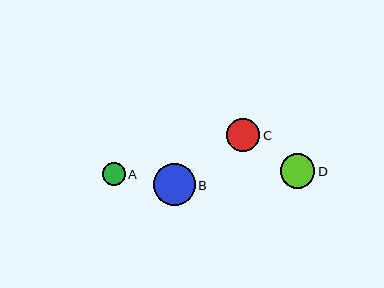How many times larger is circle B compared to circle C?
Circle B is approximately 1.3 times the size of circle C.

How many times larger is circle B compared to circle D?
Circle B is approximately 1.2 times the size of circle D.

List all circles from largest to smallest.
From largest to smallest: B, D, C, A.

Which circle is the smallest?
Circle A is the smallest with a size of approximately 23 pixels.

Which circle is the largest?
Circle B is the largest with a size of approximately 42 pixels.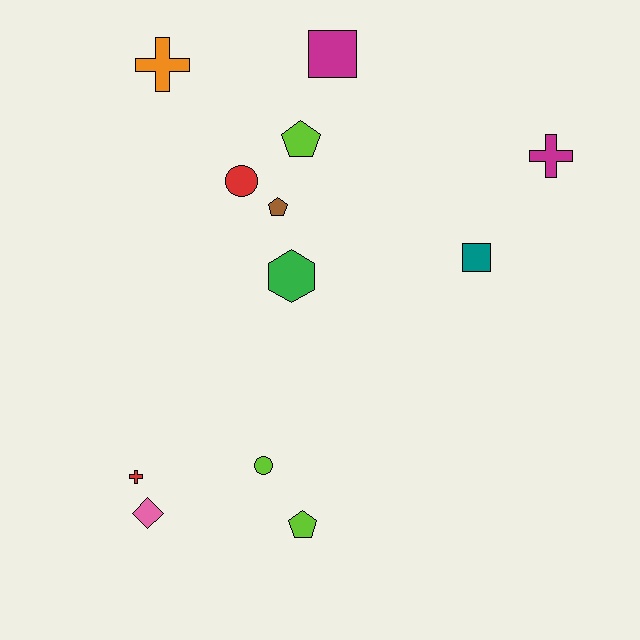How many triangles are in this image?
There are no triangles.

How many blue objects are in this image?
There are no blue objects.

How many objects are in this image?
There are 12 objects.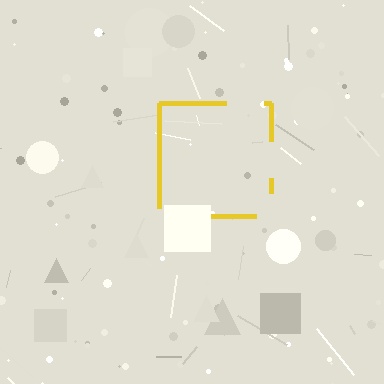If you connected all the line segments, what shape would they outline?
They would outline a square.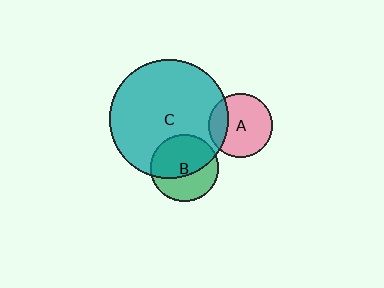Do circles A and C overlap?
Yes.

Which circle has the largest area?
Circle C (teal).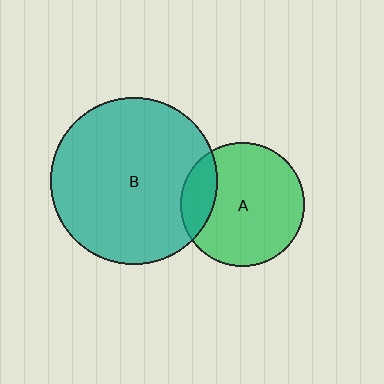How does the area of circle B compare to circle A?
Approximately 1.8 times.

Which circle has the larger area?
Circle B (teal).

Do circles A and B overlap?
Yes.